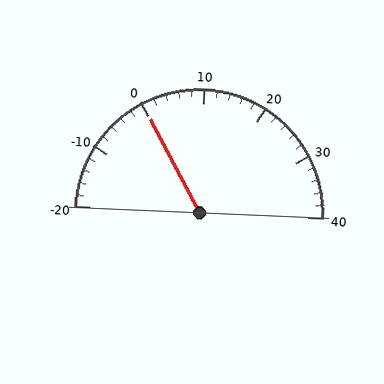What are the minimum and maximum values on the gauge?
The gauge ranges from -20 to 40.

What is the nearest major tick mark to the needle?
The nearest major tick mark is 0.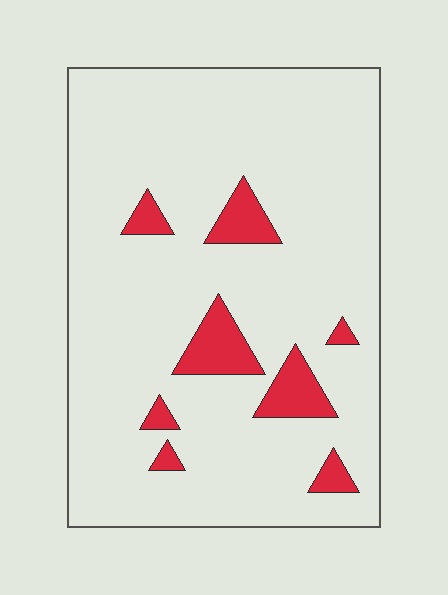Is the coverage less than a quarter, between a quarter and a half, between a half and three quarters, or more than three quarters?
Less than a quarter.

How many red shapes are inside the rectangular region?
8.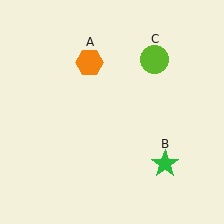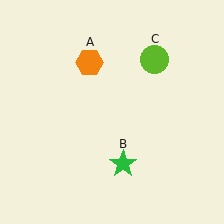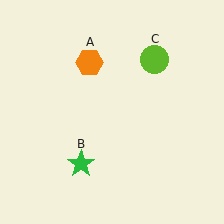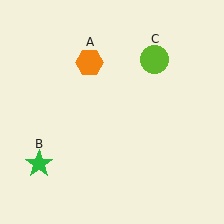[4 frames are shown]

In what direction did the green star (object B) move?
The green star (object B) moved left.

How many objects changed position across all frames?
1 object changed position: green star (object B).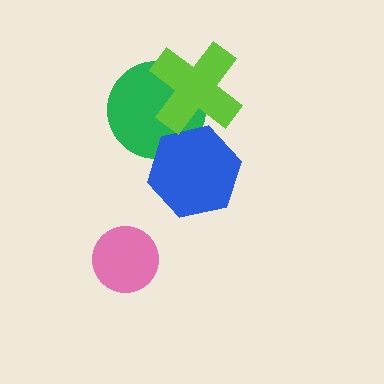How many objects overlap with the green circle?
2 objects overlap with the green circle.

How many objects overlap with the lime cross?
2 objects overlap with the lime cross.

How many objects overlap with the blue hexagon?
2 objects overlap with the blue hexagon.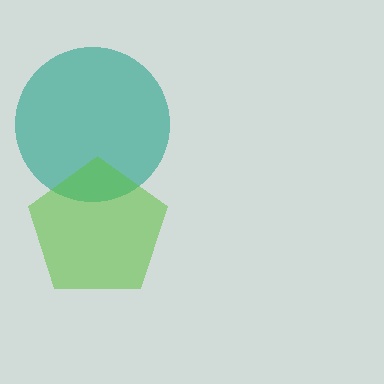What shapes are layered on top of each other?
The layered shapes are: a teal circle, a lime pentagon.